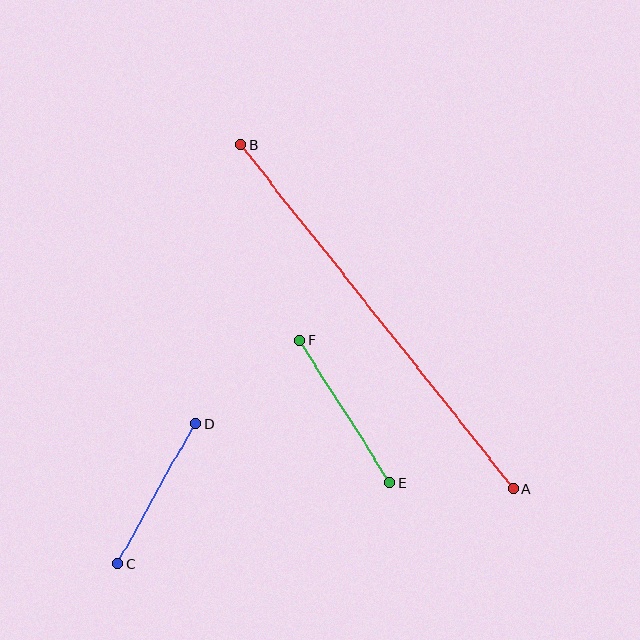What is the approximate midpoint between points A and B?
The midpoint is at approximately (377, 317) pixels.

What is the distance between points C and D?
The distance is approximately 160 pixels.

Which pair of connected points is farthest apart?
Points A and B are farthest apart.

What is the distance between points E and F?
The distance is approximately 169 pixels.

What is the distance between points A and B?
The distance is approximately 439 pixels.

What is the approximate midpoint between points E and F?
The midpoint is at approximately (345, 411) pixels.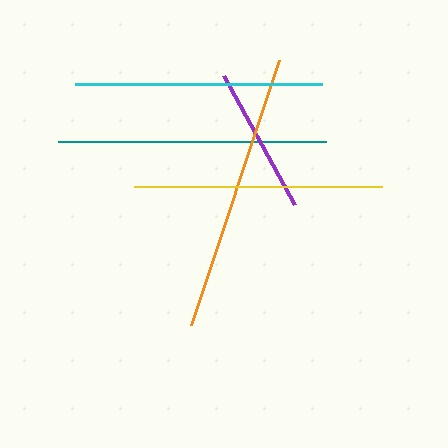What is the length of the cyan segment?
The cyan segment is approximately 247 pixels long.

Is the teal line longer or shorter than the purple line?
The teal line is longer than the purple line.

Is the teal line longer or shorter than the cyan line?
The teal line is longer than the cyan line.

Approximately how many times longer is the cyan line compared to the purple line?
The cyan line is approximately 1.7 times the length of the purple line.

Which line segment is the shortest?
The purple line is the shortest at approximately 147 pixels.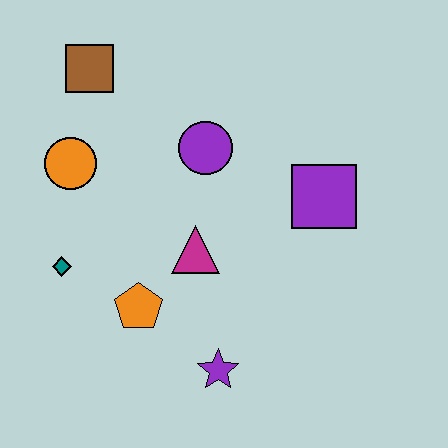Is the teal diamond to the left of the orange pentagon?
Yes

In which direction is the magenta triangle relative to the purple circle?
The magenta triangle is below the purple circle.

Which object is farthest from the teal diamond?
The purple square is farthest from the teal diamond.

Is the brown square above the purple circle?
Yes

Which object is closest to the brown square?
The orange circle is closest to the brown square.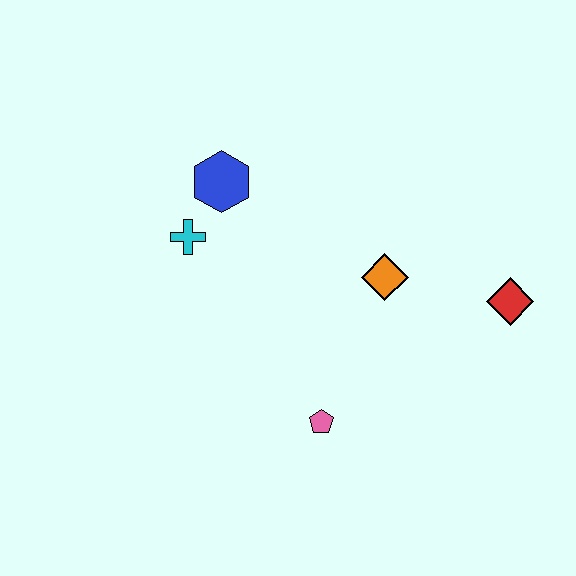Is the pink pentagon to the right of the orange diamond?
No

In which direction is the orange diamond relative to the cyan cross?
The orange diamond is to the right of the cyan cross.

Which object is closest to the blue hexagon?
The cyan cross is closest to the blue hexagon.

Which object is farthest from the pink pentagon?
The blue hexagon is farthest from the pink pentagon.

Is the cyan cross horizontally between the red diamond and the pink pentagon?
No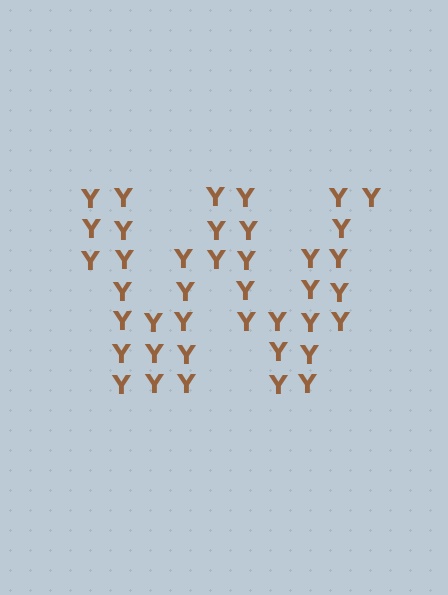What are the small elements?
The small elements are letter Y's.